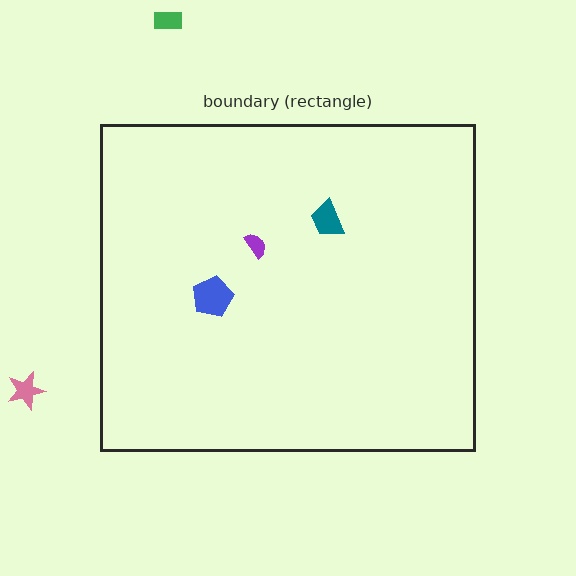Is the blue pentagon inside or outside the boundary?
Inside.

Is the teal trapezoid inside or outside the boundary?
Inside.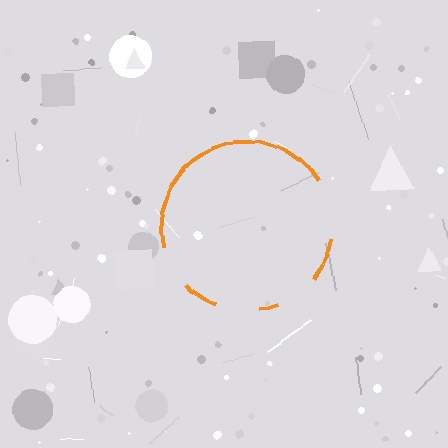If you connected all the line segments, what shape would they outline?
They would outline a circle.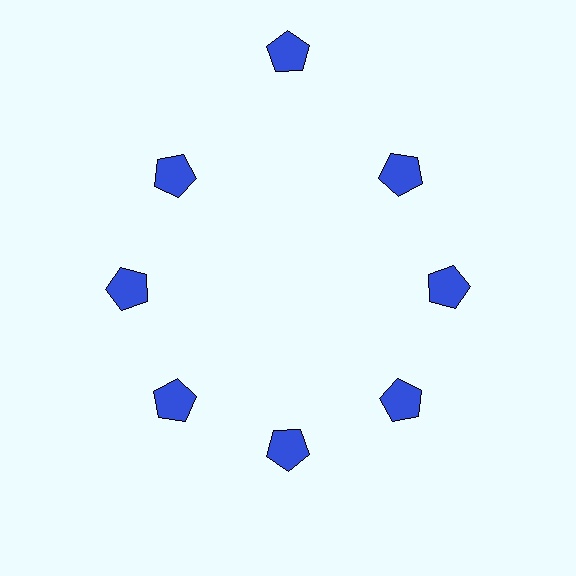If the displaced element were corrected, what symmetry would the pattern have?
It would have 8-fold rotational symmetry — the pattern would map onto itself every 45 degrees.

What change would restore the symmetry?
The symmetry would be restored by moving it inward, back onto the ring so that all 8 pentagons sit at equal angles and equal distance from the center.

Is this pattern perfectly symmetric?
No. The 8 blue pentagons are arranged in a ring, but one element near the 12 o'clock position is pushed outward from the center, breaking the 8-fold rotational symmetry.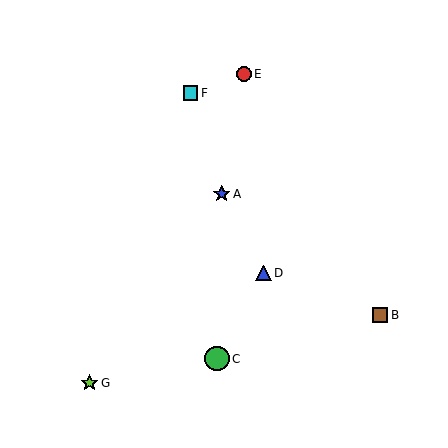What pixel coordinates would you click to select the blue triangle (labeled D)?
Click at (264, 273) to select the blue triangle D.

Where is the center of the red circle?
The center of the red circle is at (244, 74).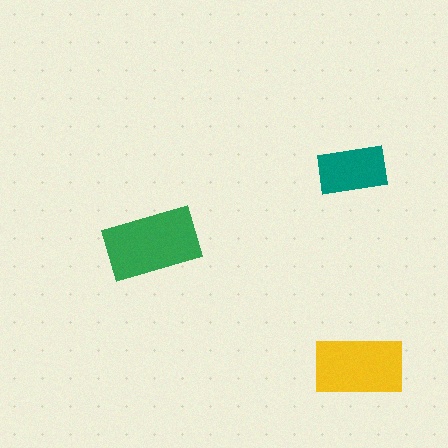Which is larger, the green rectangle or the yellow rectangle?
The green one.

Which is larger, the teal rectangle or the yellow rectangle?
The yellow one.